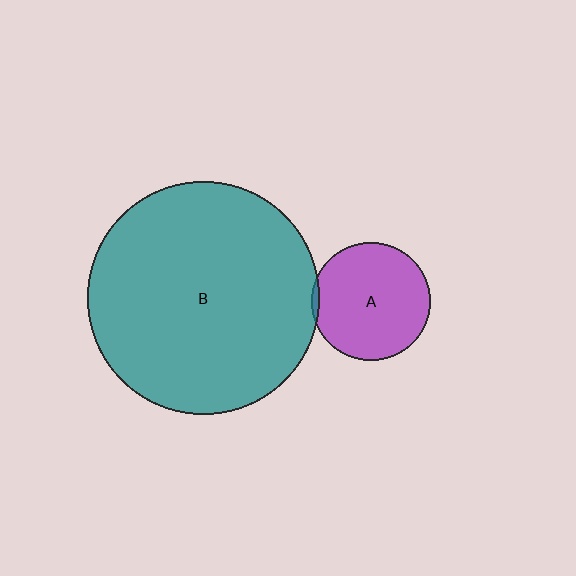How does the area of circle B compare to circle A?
Approximately 3.9 times.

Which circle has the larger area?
Circle B (teal).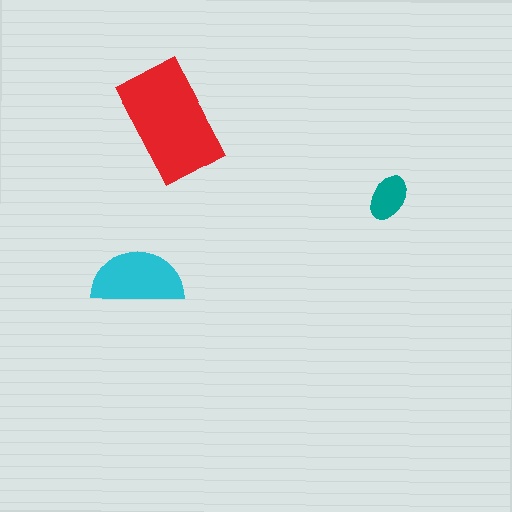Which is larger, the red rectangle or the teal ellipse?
The red rectangle.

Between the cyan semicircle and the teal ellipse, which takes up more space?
The cyan semicircle.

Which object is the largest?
The red rectangle.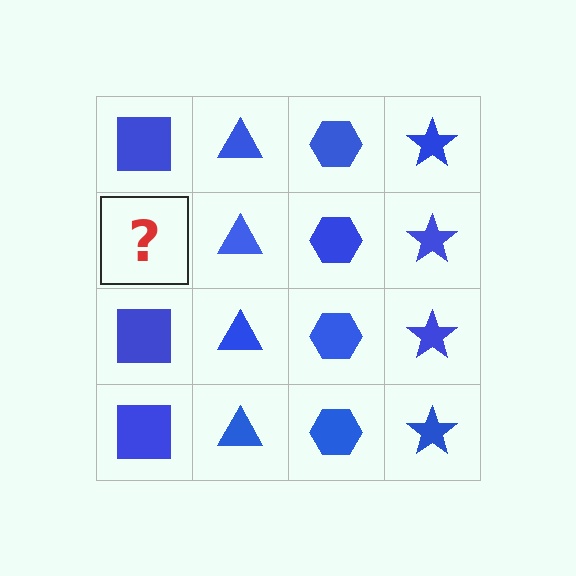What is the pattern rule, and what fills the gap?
The rule is that each column has a consistent shape. The gap should be filled with a blue square.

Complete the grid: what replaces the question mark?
The question mark should be replaced with a blue square.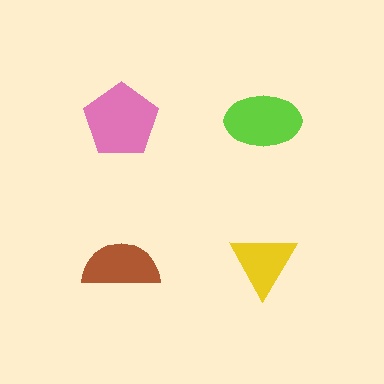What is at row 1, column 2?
A lime ellipse.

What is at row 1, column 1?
A pink pentagon.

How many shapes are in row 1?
2 shapes.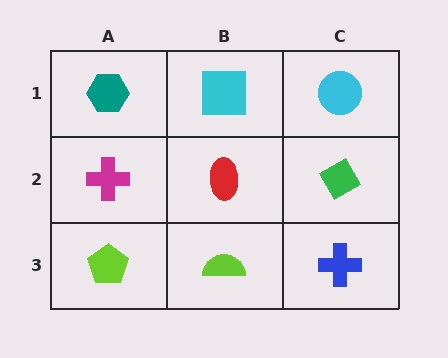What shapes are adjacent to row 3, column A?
A magenta cross (row 2, column A), a lime semicircle (row 3, column B).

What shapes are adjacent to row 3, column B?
A red ellipse (row 2, column B), a lime pentagon (row 3, column A), a blue cross (row 3, column C).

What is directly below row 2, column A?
A lime pentagon.